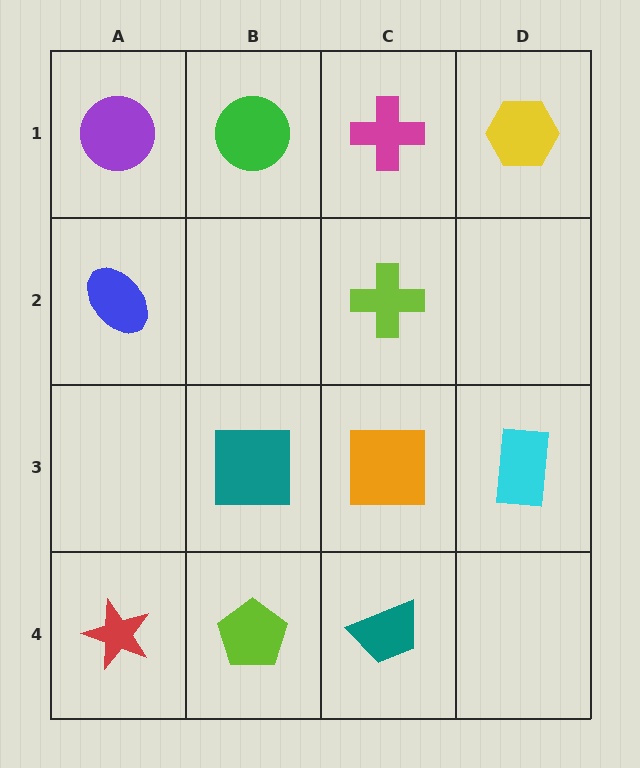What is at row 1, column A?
A purple circle.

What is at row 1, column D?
A yellow hexagon.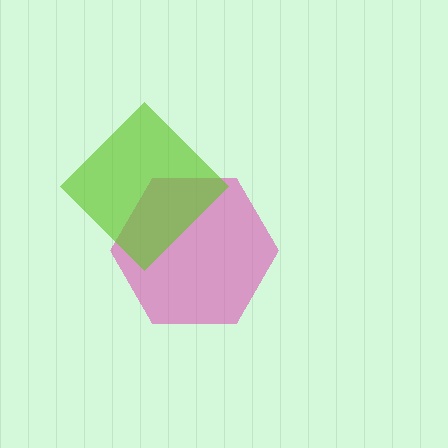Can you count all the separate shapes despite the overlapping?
Yes, there are 2 separate shapes.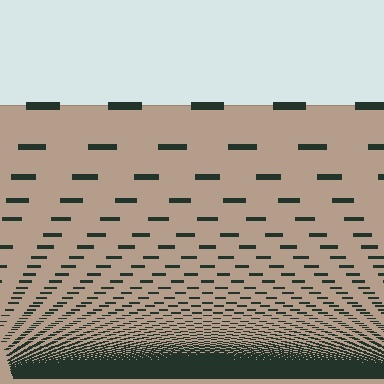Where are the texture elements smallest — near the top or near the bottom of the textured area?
Near the bottom.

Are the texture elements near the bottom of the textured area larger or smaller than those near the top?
Smaller. The gradient is inverted — elements near the bottom are smaller and denser.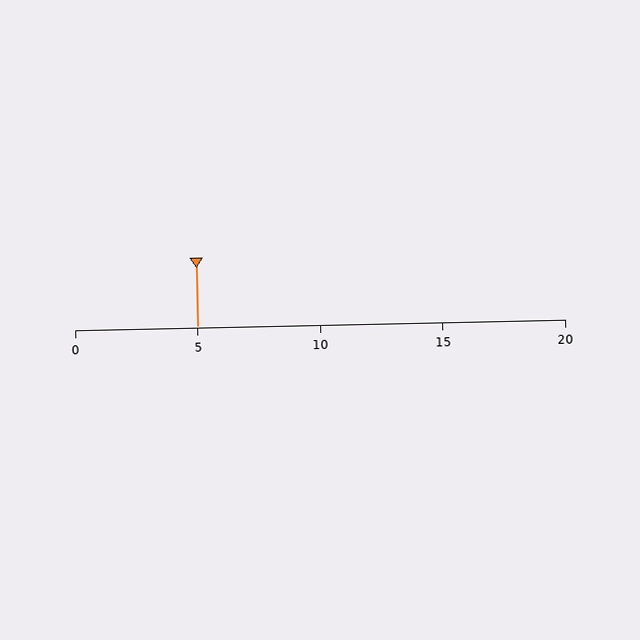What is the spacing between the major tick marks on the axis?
The major ticks are spaced 5 apart.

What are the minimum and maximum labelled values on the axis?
The axis runs from 0 to 20.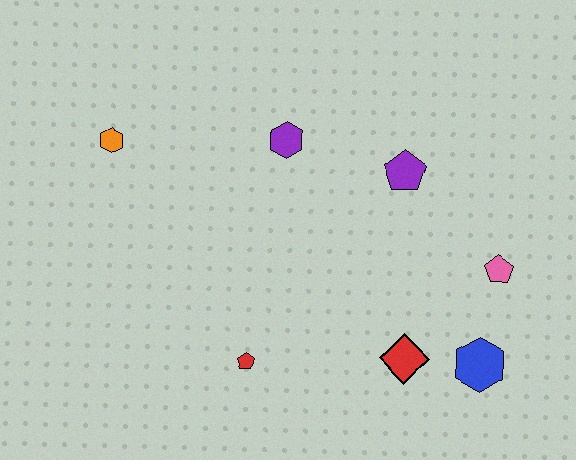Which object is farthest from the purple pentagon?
The orange hexagon is farthest from the purple pentagon.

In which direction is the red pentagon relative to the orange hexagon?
The red pentagon is below the orange hexagon.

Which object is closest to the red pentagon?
The red diamond is closest to the red pentagon.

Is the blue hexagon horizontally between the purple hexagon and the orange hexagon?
No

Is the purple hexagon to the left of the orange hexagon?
No